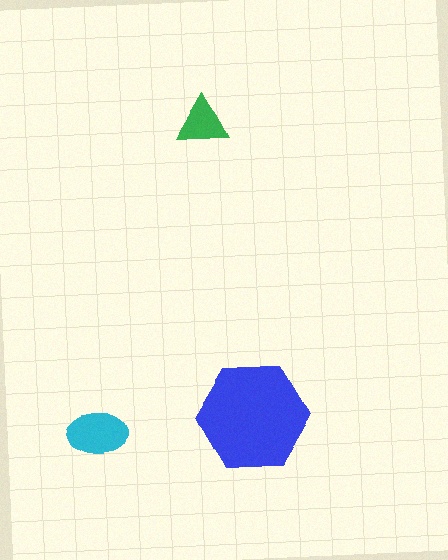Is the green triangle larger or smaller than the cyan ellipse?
Smaller.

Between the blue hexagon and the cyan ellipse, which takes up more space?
The blue hexagon.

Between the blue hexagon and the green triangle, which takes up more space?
The blue hexagon.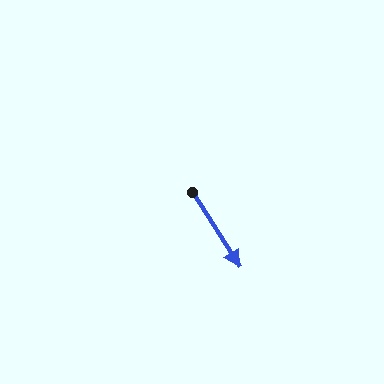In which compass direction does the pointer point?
Southeast.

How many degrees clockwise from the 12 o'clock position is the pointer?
Approximately 147 degrees.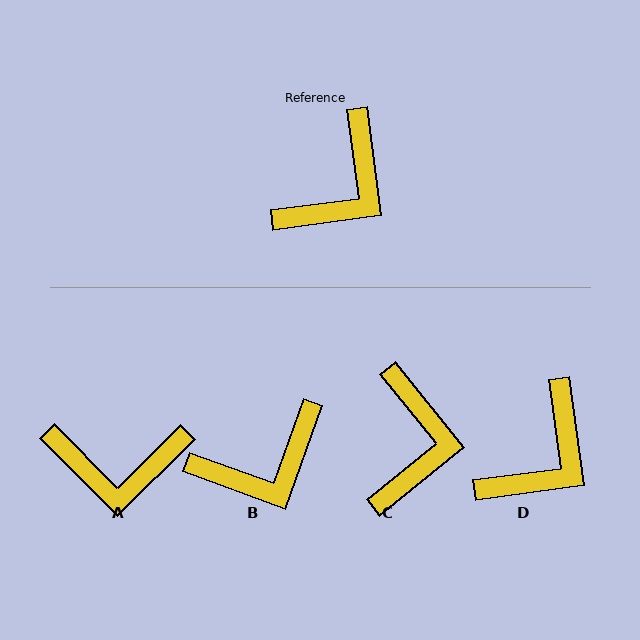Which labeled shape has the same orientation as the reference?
D.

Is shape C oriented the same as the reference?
No, it is off by about 31 degrees.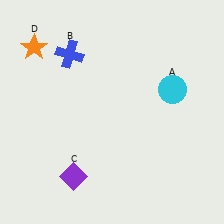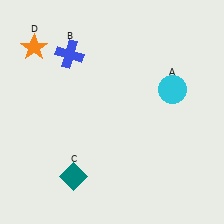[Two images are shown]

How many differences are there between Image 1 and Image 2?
There is 1 difference between the two images.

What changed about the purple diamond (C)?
In Image 1, C is purple. In Image 2, it changed to teal.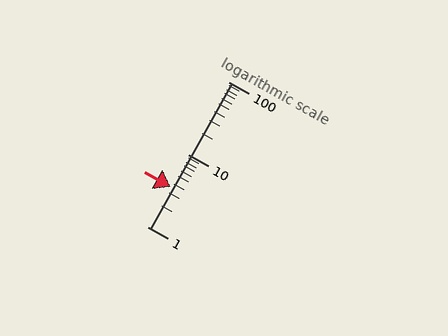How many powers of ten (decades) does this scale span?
The scale spans 2 decades, from 1 to 100.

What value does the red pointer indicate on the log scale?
The pointer indicates approximately 3.5.